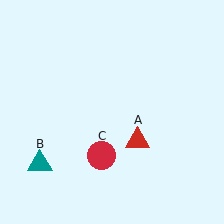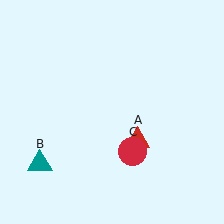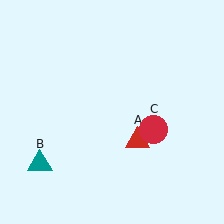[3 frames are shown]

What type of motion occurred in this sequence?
The red circle (object C) rotated counterclockwise around the center of the scene.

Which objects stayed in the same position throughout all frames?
Red triangle (object A) and teal triangle (object B) remained stationary.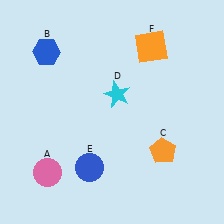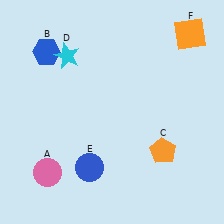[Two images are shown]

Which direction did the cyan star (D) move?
The cyan star (D) moved left.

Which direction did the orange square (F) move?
The orange square (F) moved right.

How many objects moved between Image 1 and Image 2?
2 objects moved between the two images.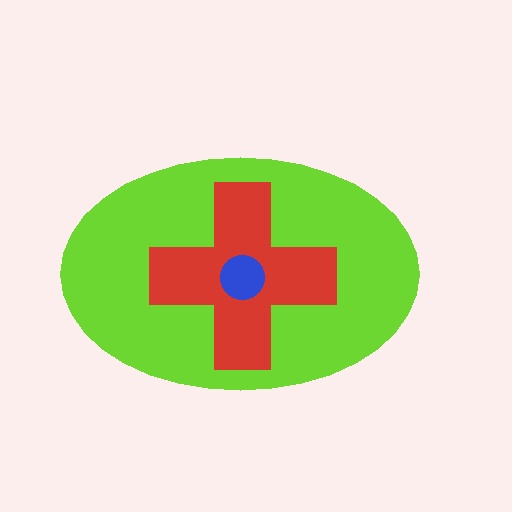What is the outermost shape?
The lime ellipse.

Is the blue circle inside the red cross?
Yes.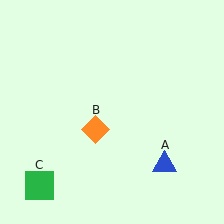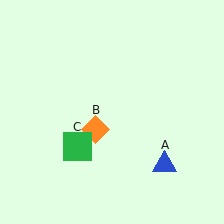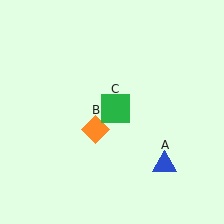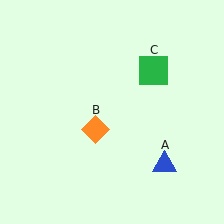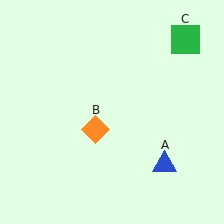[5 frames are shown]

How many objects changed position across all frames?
1 object changed position: green square (object C).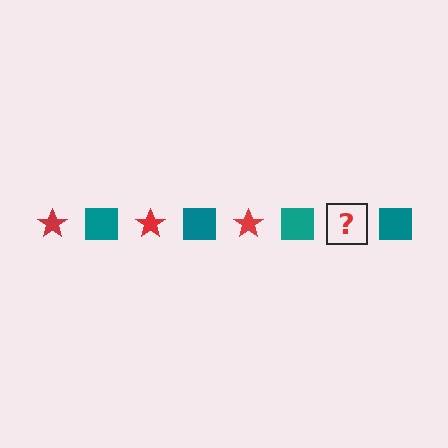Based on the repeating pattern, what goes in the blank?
The blank should be a red star.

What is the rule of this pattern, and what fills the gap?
The rule is that the pattern alternates between red star and teal square. The gap should be filled with a red star.